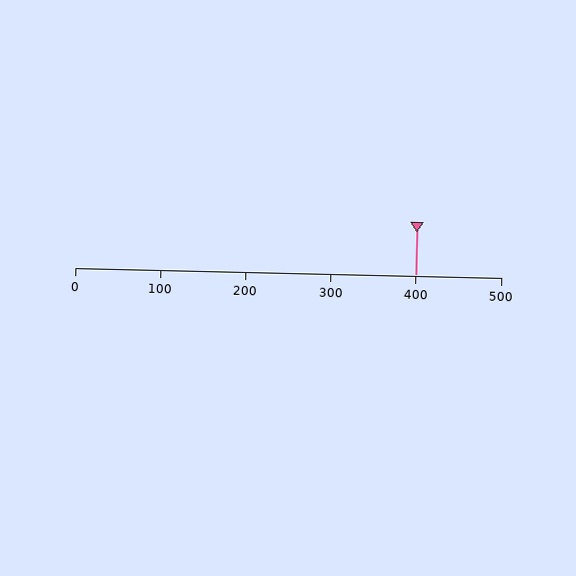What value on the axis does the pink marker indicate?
The marker indicates approximately 400.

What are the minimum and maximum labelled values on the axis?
The axis runs from 0 to 500.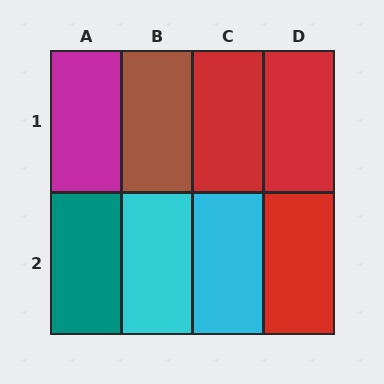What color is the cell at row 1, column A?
Magenta.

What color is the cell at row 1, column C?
Red.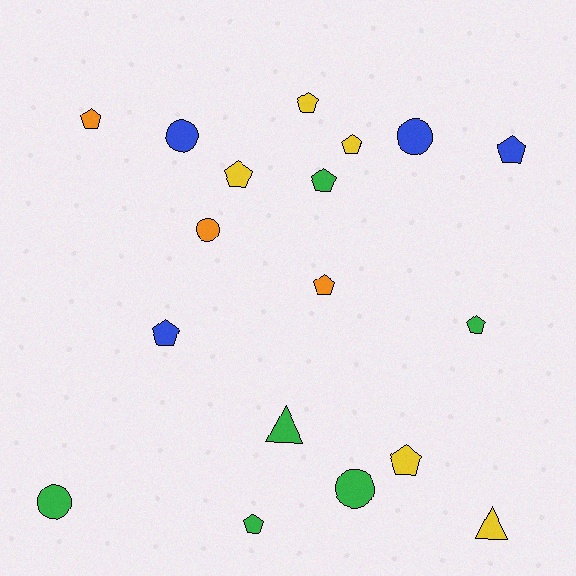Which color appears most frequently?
Green, with 6 objects.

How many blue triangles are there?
There are no blue triangles.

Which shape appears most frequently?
Pentagon, with 11 objects.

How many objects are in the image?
There are 18 objects.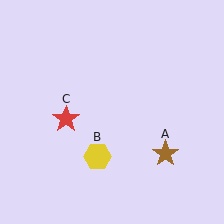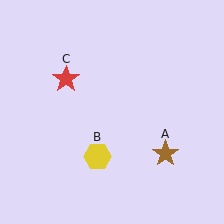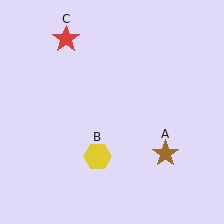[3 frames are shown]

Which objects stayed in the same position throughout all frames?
Brown star (object A) and yellow hexagon (object B) remained stationary.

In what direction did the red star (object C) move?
The red star (object C) moved up.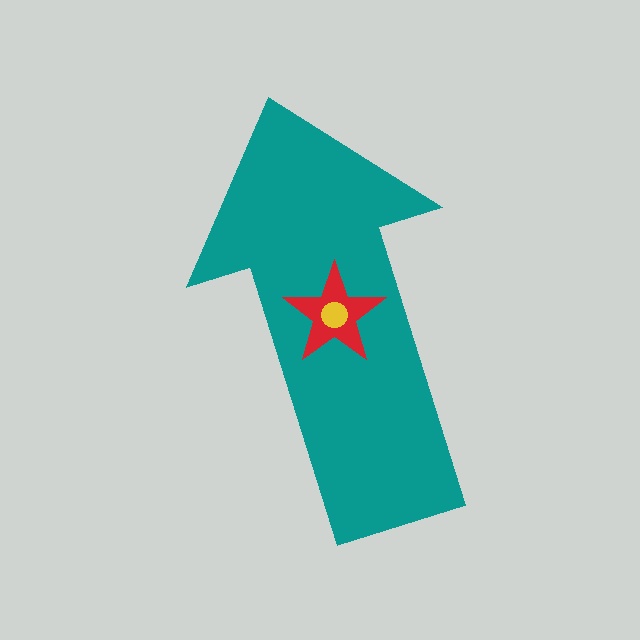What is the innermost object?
The yellow circle.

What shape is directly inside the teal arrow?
The red star.